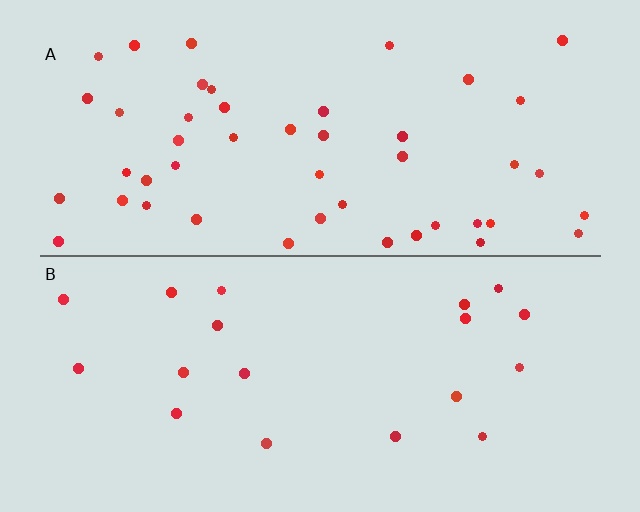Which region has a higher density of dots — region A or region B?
A (the top).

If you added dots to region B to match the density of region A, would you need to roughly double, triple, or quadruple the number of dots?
Approximately double.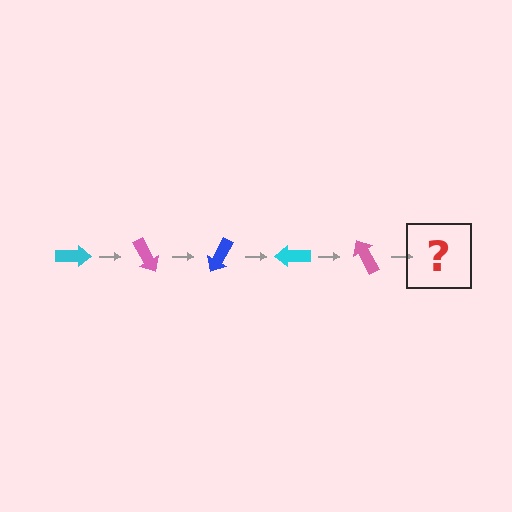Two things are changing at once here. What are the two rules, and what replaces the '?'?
The two rules are that it rotates 60 degrees each step and the color cycles through cyan, pink, and blue. The '?' should be a blue arrow, rotated 300 degrees from the start.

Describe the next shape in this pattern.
It should be a blue arrow, rotated 300 degrees from the start.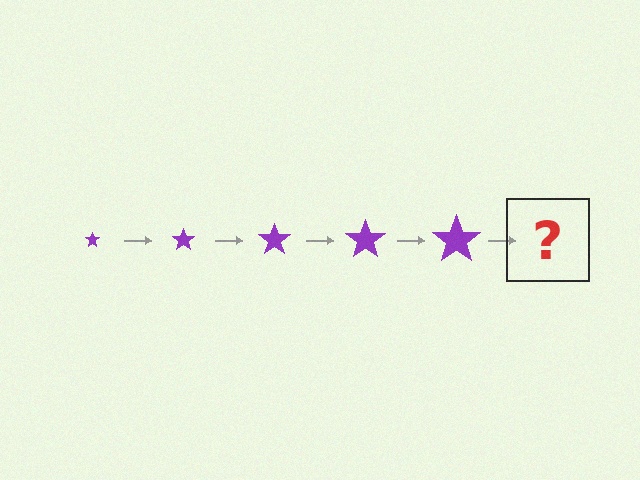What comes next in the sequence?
The next element should be a purple star, larger than the previous one.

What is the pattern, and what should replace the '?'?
The pattern is that the star gets progressively larger each step. The '?' should be a purple star, larger than the previous one.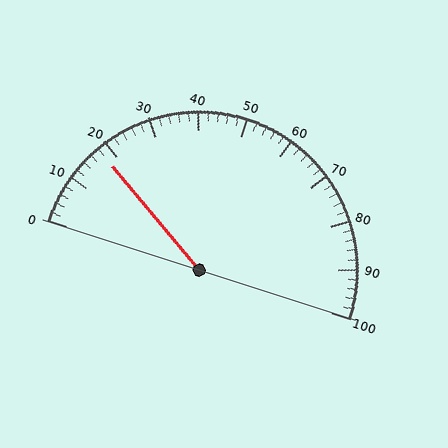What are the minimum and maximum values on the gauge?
The gauge ranges from 0 to 100.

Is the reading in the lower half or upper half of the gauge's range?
The reading is in the lower half of the range (0 to 100).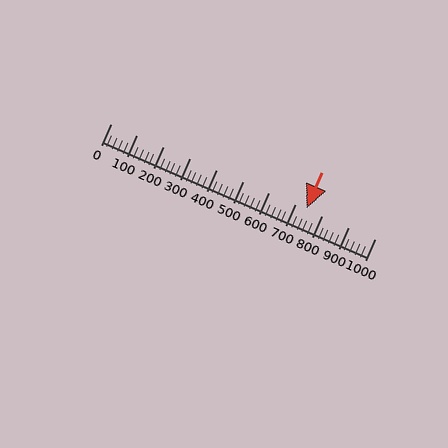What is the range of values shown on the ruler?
The ruler shows values from 0 to 1000.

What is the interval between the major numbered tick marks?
The major tick marks are spaced 100 units apart.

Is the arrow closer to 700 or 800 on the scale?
The arrow is closer to 700.